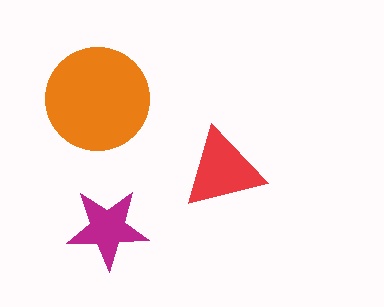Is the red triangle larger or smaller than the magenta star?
Larger.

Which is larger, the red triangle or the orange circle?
The orange circle.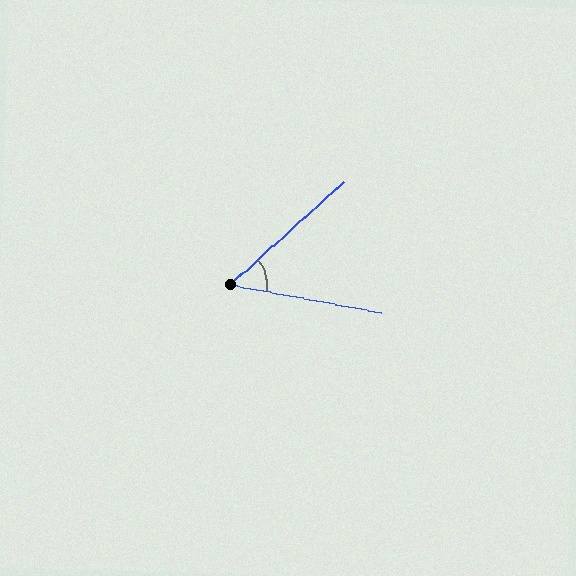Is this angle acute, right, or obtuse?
It is acute.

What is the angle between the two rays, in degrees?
Approximately 52 degrees.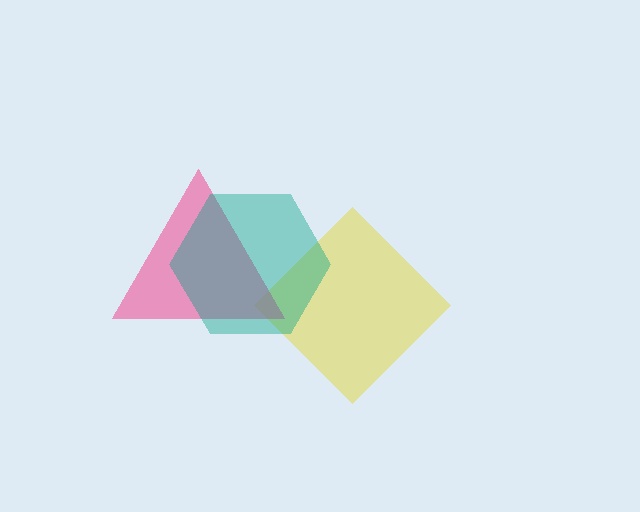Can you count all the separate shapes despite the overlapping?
Yes, there are 3 separate shapes.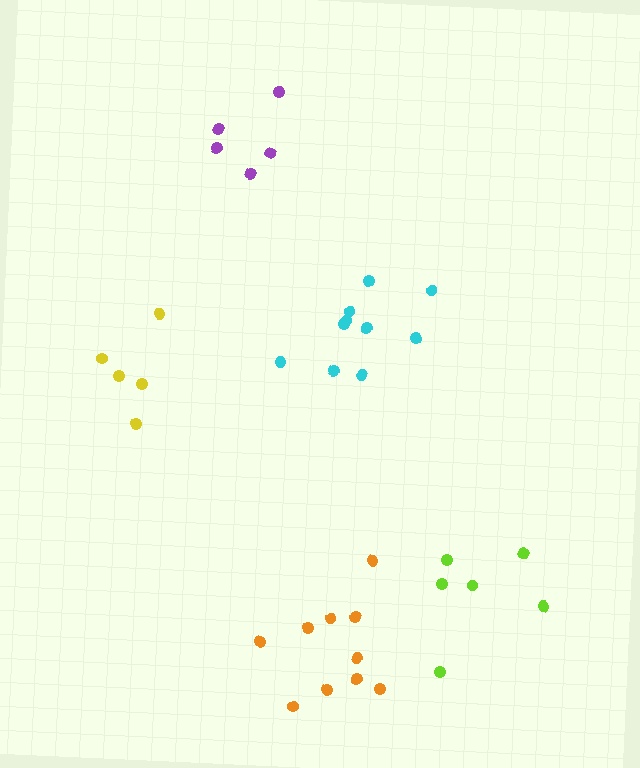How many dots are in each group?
Group 1: 5 dots, Group 2: 6 dots, Group 3: 5 dots, Group 4: 10 dots, Group 5: 10 dots (36 total).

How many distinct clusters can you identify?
There are 5 distinct clusters.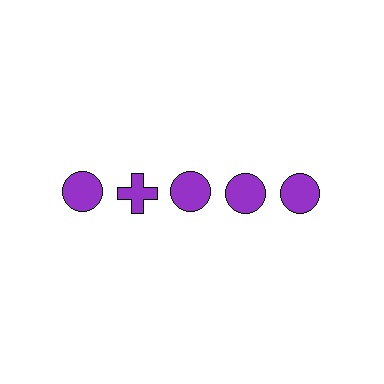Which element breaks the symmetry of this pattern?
The purple cross in the top row, second from left column breaks the symmetry. All other shapes are purple circles.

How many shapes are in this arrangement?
There are 5 shapes arranged in a grid pattern.